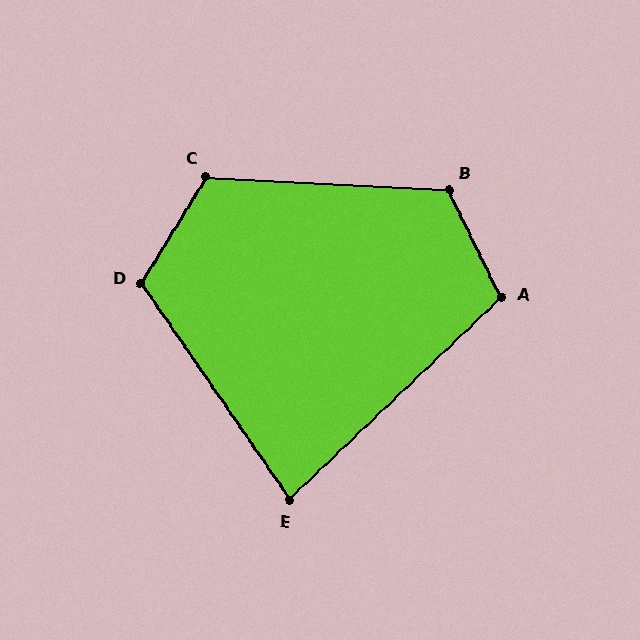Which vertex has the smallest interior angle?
E, at approximately 81 degrees.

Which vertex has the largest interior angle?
B, at approximately 119 degrees.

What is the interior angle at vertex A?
Approximately 107 degrees (obtuse).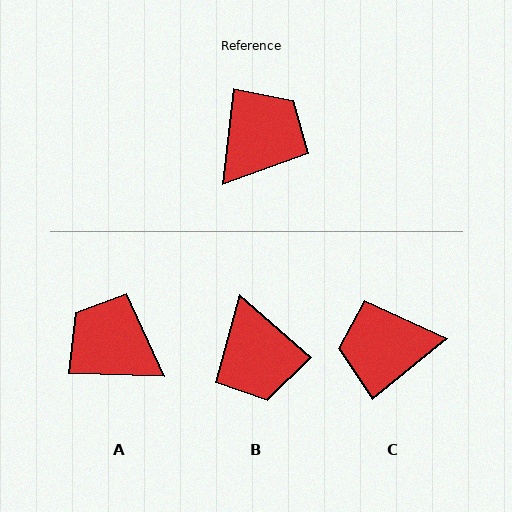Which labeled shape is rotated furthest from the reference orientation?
C, about 135 degrees away.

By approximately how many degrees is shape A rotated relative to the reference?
Approximately 95 degrees counter-clockwise.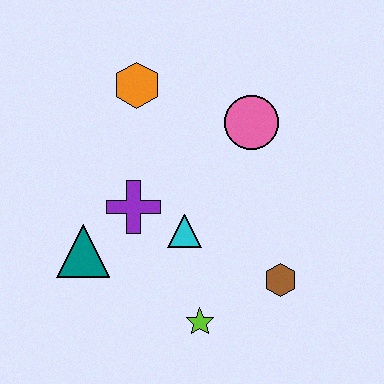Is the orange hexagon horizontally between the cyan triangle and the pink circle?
No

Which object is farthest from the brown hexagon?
The orange hexagon is farthest from the brown hexagon.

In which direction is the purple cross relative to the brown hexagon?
The purple cross is to the left of the brown hexagon.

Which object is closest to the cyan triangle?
The purple cross is closest to the cyan triangle.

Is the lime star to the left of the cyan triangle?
No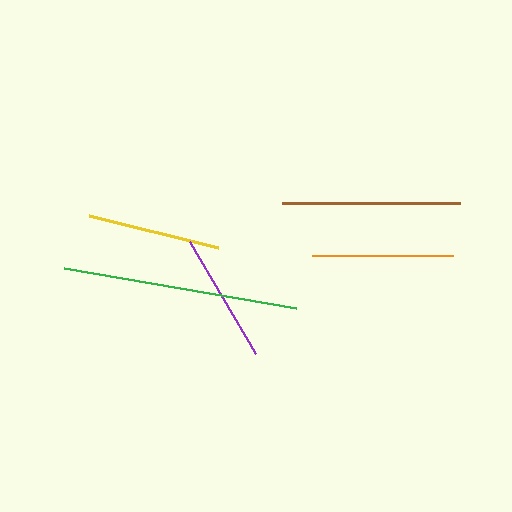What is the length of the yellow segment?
The yellow segment is approximately 133 pixels long.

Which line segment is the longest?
The green line is the longest at approximately 236 pixels.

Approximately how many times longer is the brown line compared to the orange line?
The brown line is approximately 1.3 times the length of the orange line.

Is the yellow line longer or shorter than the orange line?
The orange line is longer than the yellow line.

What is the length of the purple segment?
The purple segment is approximately 130 pixels long.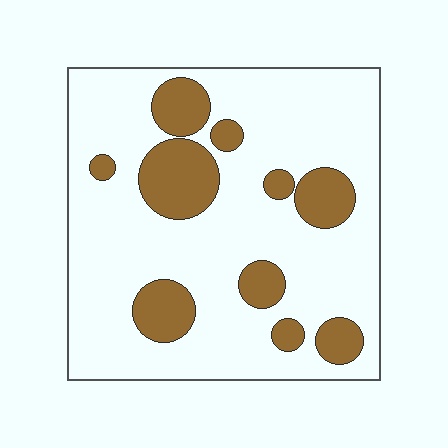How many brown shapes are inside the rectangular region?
10.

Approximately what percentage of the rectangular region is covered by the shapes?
Approximately 20%.